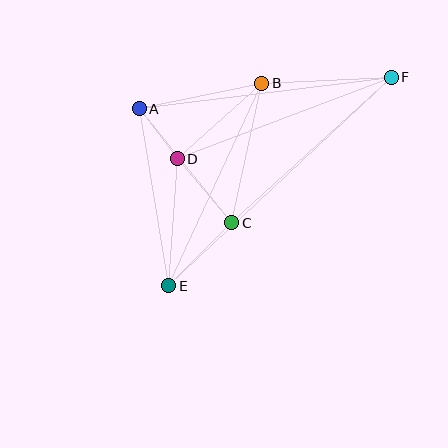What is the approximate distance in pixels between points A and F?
The distance between A and F is approximately 254 pixels.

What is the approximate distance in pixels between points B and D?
The distance between B and D is approximately 113 pixels.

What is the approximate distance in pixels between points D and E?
The distance between D and E is approximately 127 pixels.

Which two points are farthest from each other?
Points E and F are farthest from each other.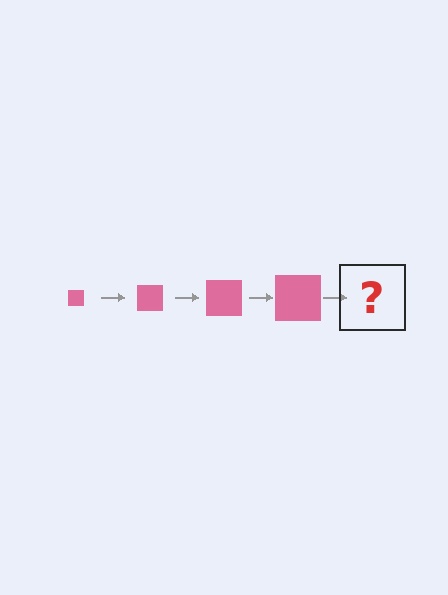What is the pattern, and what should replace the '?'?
The pattern is that the square gets progressively larger each step. The '?' should be a pink square, larger than the previous one.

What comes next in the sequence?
The next element should be a pink square, larger than the previous one.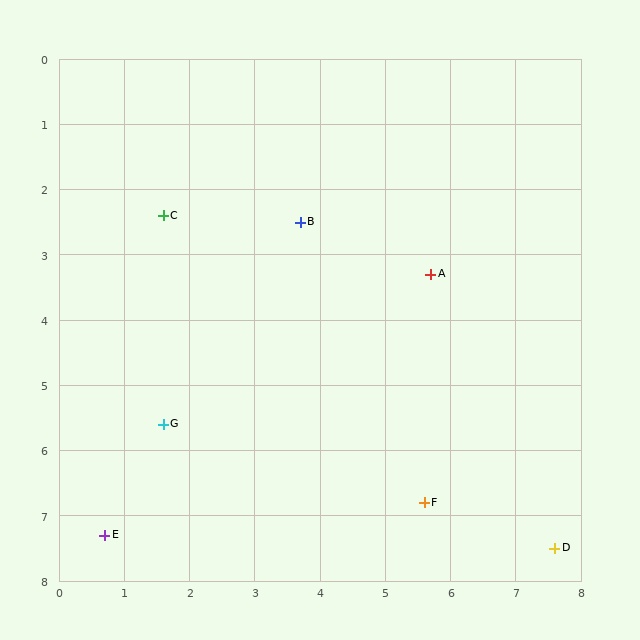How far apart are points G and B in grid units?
Points G and B are about 3.7 grid units apart.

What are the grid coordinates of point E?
Point E is at approximately (0.7, 7.3).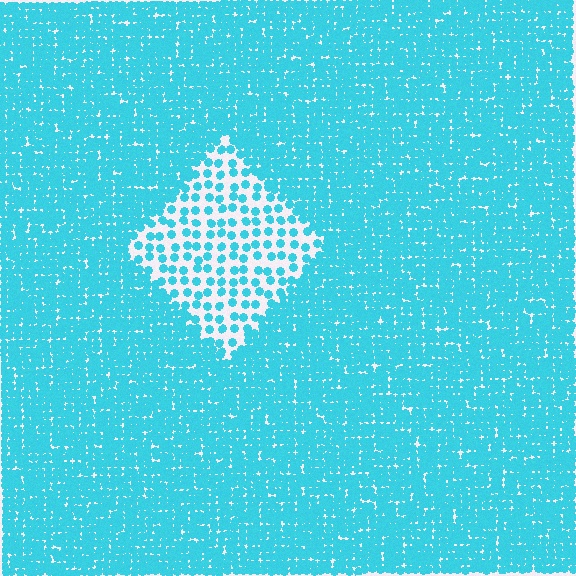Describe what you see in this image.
The image contains small cyan elements arranged at two different densities. A diamond-shaped region is visible where the elements are less densely packed than the surrounding area.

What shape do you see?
I see a diamond.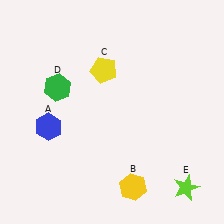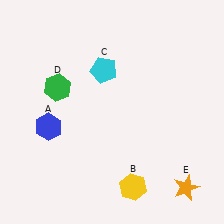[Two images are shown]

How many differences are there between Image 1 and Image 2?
There are 2 differences between the two images.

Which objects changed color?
C changed from yellow to cyan. E changed from lime to orange.